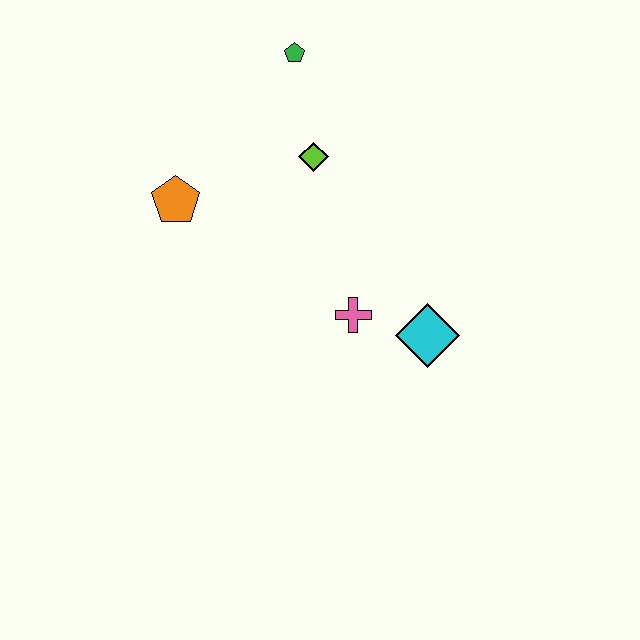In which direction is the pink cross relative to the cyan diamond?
The pink cross is to the left of the cyan diamond.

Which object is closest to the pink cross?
The cyan diamond is closest to the pink cross.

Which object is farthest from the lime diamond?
The cyan diamond is farthest from the lime diamond.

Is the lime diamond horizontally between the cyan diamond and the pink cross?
No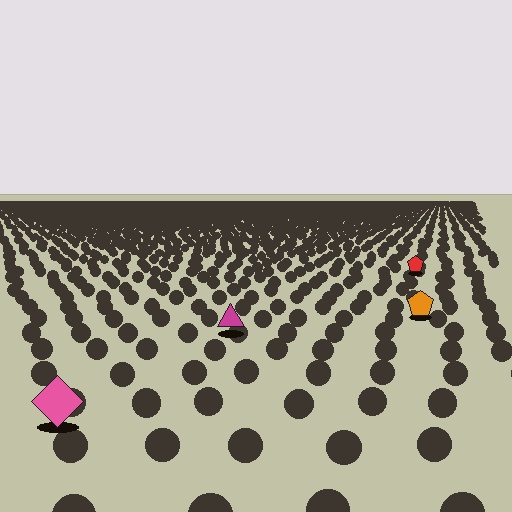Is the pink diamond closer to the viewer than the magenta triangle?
Yes. The pink diamond is closer — you can tell from the texture gradient: the ground texture is coarser near it.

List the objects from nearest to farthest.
From nearest to farthest: the pink diamond, the magenta triangle, the orange pentagon, the red pentagon.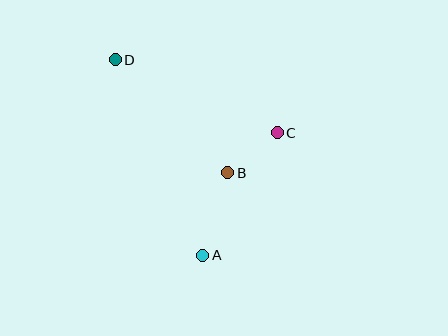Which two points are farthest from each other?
Points A and D are farthest from each other.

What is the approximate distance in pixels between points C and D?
The distance between C and D is approximately 178 pixels.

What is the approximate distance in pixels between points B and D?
The distance between B and D is approximately 160 pixels.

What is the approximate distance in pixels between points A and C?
The distance between A and C is approximately 144 pixels.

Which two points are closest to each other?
Points B and C are closest to each other.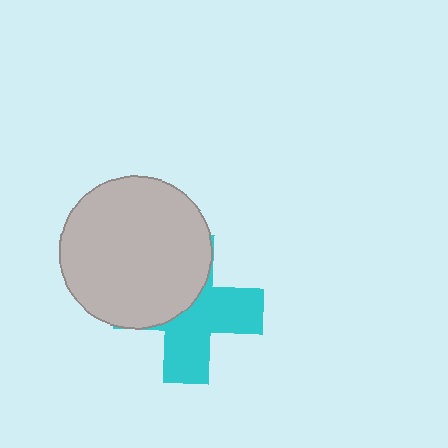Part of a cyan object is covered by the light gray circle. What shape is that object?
It is a cross.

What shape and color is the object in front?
The object in front is a light gray circle.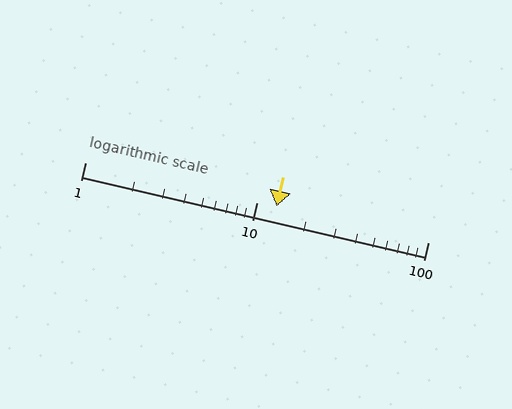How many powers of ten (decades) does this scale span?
The scale spans 2 decades, from 1 to 100.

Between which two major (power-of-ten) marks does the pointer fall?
The pointer is between 10 and 100.